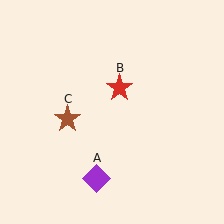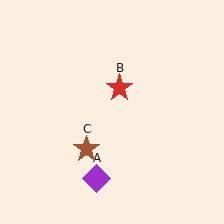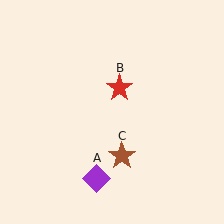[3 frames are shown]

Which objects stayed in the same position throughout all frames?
Purple diamond (object A) and red star (object B) remained stationary.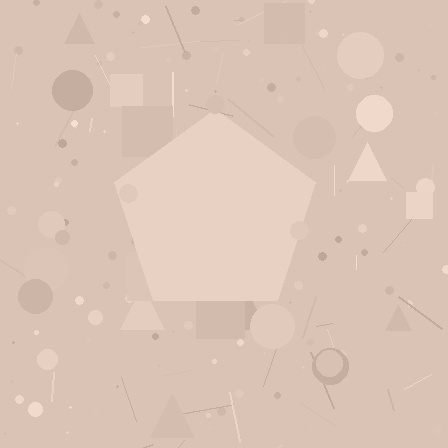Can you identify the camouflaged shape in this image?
The camouflaged shape is a pentagon.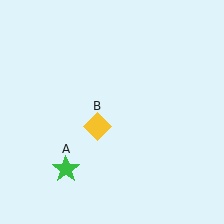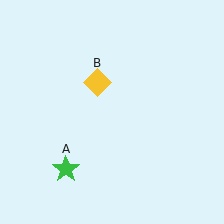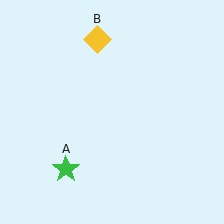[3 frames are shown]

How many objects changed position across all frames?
1 object changed position: yellow diamond (object B).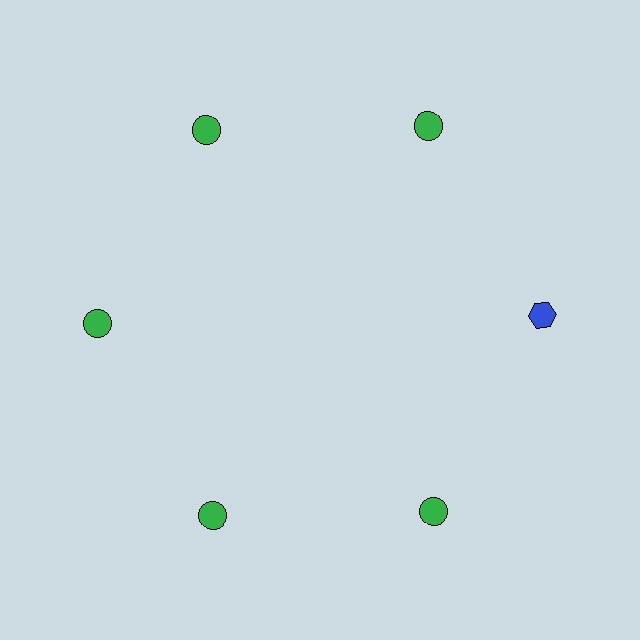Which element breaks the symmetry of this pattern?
The blue hexagon at roughly the 3 o'clock position breaks the symmetry. All other shapes are green circles.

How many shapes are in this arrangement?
There are 6 shapes arranged in a ring pattern.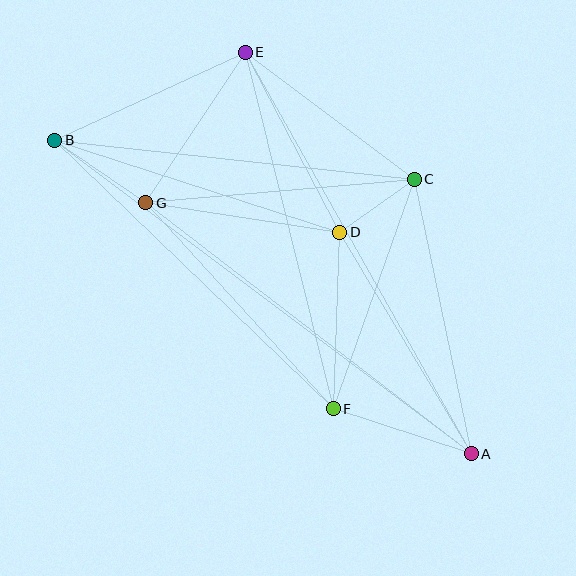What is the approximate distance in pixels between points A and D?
The distance between A and D is approximately 258 pixels.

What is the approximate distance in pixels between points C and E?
The distance between C and E is approximately 211 pixels.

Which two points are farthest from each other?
Points A and B are farthest from each other.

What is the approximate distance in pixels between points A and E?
The distance between A and E is approximately 461 pixels.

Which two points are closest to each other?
Points C and D are closest to each other.